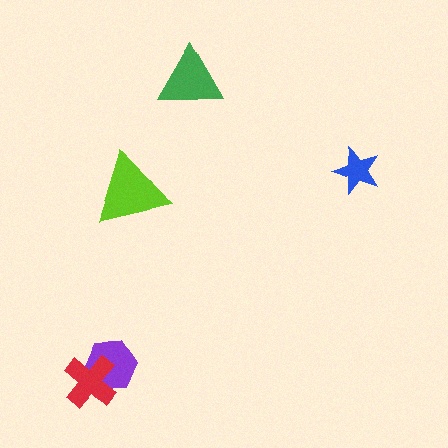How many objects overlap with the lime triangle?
0 objects overlap with the lime triangle.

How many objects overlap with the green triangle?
0 objects overlap with the green triangle.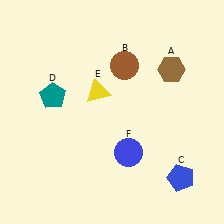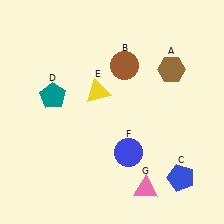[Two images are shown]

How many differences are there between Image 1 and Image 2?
There is 1 difference between the two images.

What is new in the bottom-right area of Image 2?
A pink triangle (G) was added in the bottom-right area of Image 2.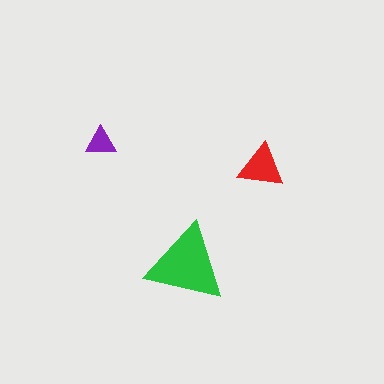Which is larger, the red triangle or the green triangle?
The green one.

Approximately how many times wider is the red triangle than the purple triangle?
About 1.5 times wider.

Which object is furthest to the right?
The red triangle is rightmost.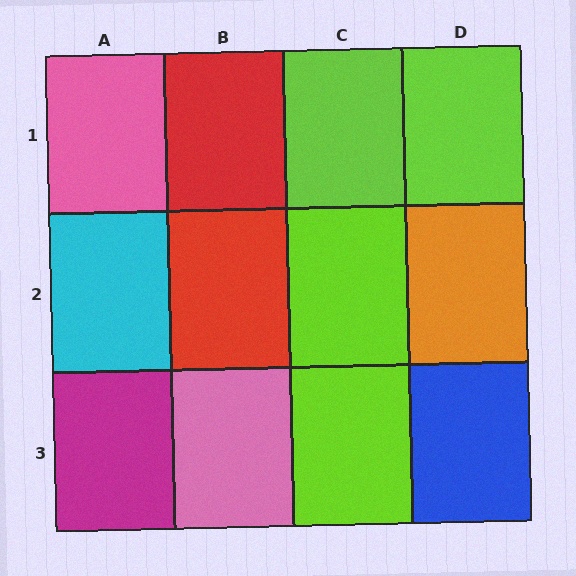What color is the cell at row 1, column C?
Lime.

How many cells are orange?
1 cell is orange.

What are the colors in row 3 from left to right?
Magenta, pink, lime, blue.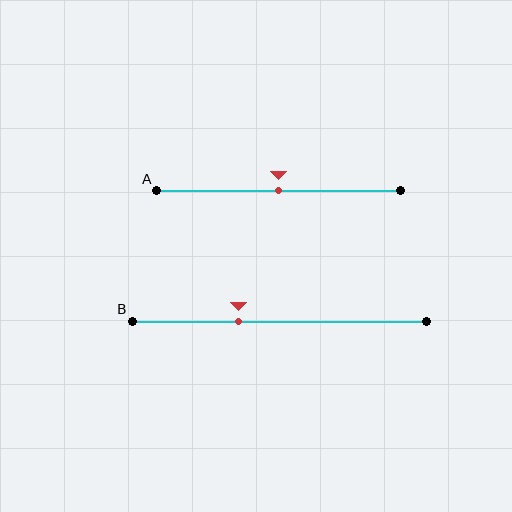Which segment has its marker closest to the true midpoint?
Segment A has its marker closest to the true midpoint.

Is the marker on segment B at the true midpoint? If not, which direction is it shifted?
No, the marker on segment B is shifted to the left by about 14% of the segment length.